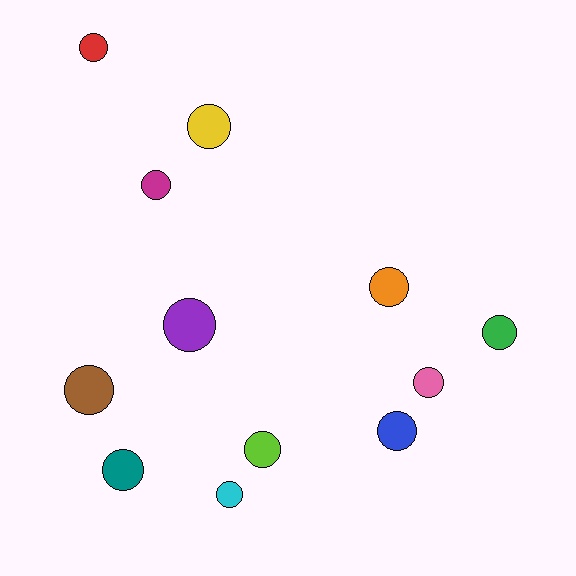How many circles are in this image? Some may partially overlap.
There are 12 circles.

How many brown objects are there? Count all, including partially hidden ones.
There is 1 brown object.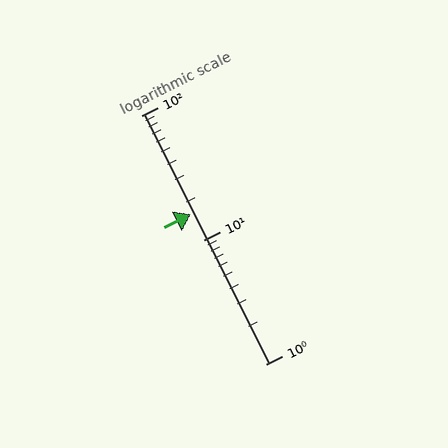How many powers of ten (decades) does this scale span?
The scale spans 2 decades, from 1 to 100.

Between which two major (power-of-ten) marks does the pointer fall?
The pointer is between 10 and 100.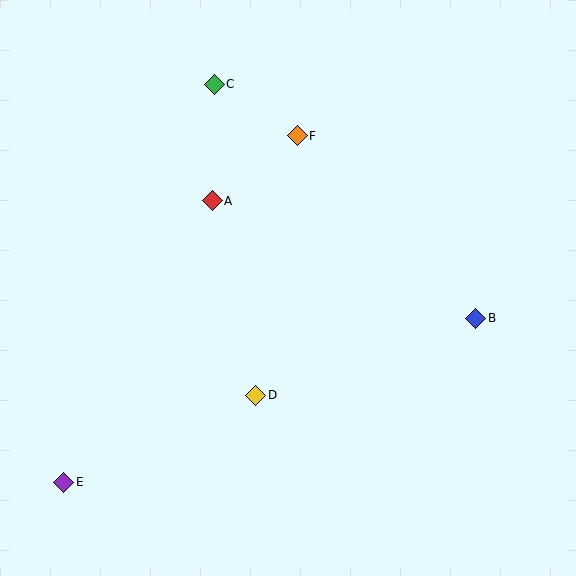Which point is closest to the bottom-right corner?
Point B is closest to the bottom-right corner.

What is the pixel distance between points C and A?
The distance between C and A is 116 pixels.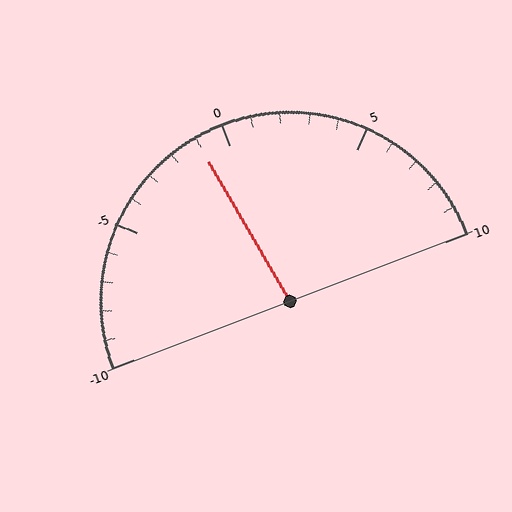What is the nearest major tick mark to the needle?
The nearest major tick mark is 0.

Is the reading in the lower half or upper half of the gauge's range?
The reading is in the lower half of the range (-10 to 10).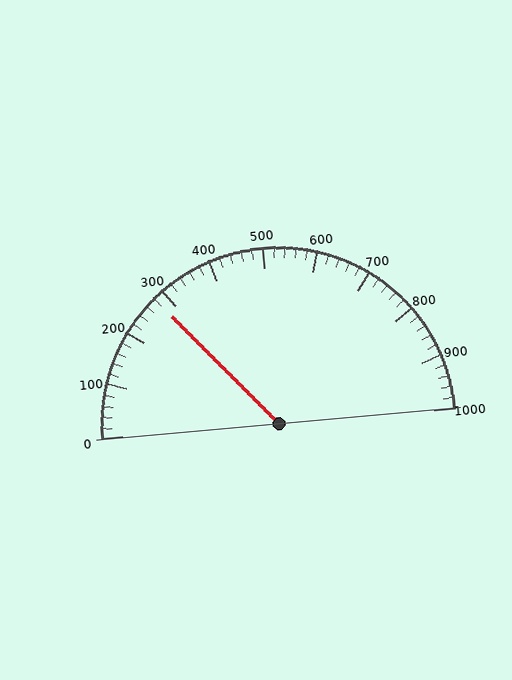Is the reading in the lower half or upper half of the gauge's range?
The reading is in the lower half of the range (0 to 1000).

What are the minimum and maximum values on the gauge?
The gauge ranges from 0 to 1000.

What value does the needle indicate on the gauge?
The needle indicates approximately 280.